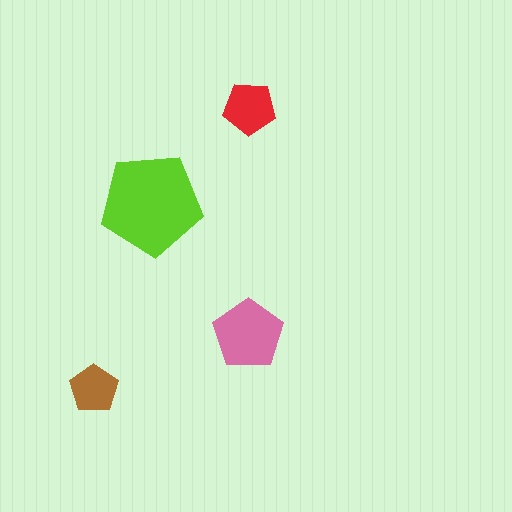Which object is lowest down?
The brown pentagon is bottommost.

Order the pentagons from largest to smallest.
the lime one, the pink one, the red one, the brown one.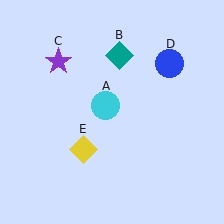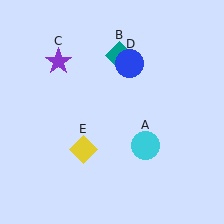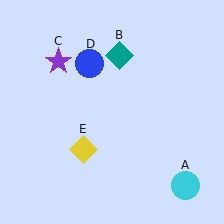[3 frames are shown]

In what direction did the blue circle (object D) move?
The blue circle (object D) moved left.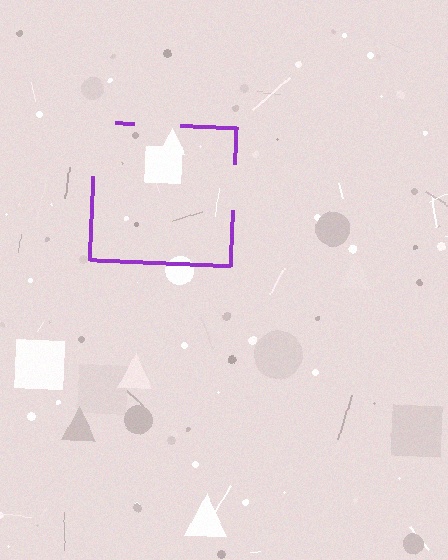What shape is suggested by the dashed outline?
The dashed outline suggests a square.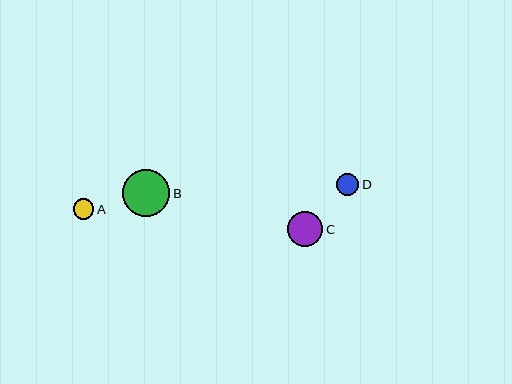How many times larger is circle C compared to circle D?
Circle C is approximately 1.6 times the size of circle D.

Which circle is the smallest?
Circle A is the smallest with a size of approximately 20 pixels.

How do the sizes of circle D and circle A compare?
Circle D and circle A are approximately the same size.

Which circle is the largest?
Circle B is the largest with a size of approximately 47 pixels.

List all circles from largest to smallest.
From largest to smallest: B, C, D, A.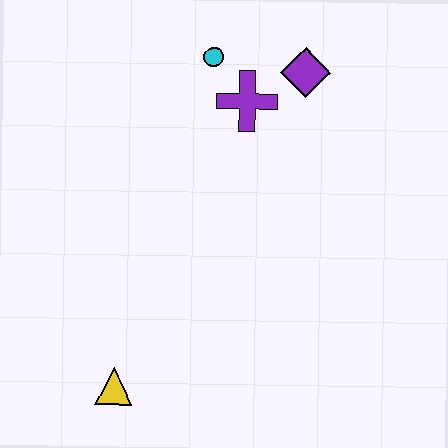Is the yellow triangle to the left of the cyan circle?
Yes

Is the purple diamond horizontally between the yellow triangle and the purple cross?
No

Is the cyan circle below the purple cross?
No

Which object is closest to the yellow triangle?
The purple cross is closest to the yellow triangle.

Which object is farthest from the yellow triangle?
The purple diamond is farthest from the yellow triangle.